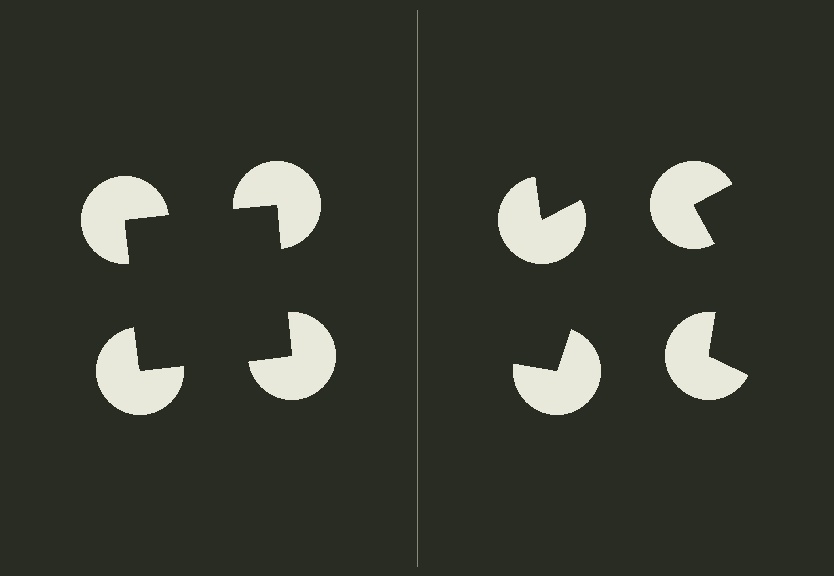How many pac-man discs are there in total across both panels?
8 — 4 on each side.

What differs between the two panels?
The pac-man discs are positioned identically on both sides; only the wedge orientations differ. On the left they align to a square; on the right they are misaligned.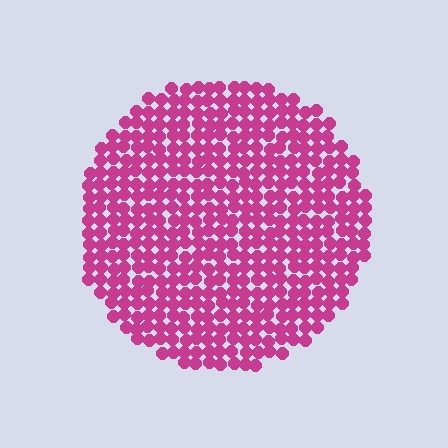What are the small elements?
The small elements are circles.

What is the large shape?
The large shape is a circle.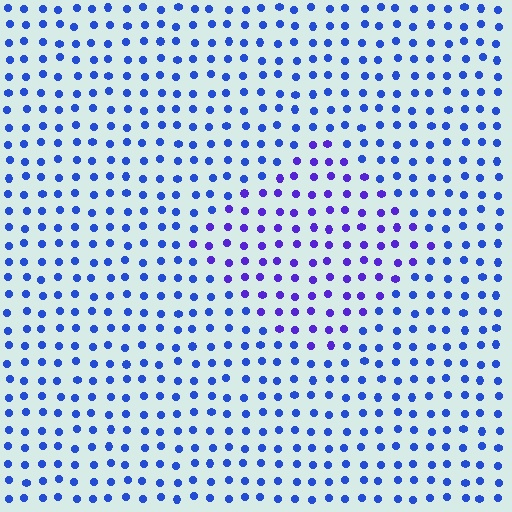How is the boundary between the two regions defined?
The boundary is defined purely by a slight shift in hue (about 31 degrees). Spacing, size, and orientation are identical on both sides.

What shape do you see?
I see a diamond.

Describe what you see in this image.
The image is filled with small blue elements in a uniform arrangement. A diamond-shaped region is visible where the elements are tinted to a slightly different hue, forming a subtle color boundary.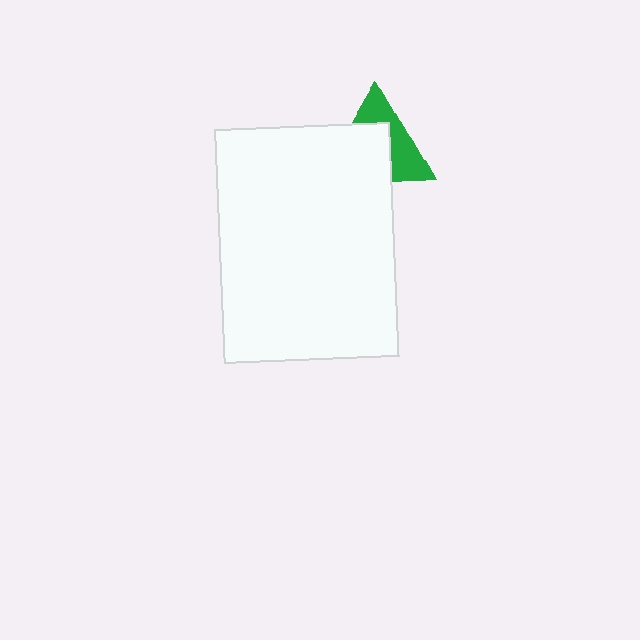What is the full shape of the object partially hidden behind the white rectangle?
The partially hidden object is a green triangle.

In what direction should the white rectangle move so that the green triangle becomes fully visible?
The white rectangle should move toward the lower-left. That is the shortest direction to clear the overlap and leave the green triangle fully visible.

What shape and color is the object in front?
The object in front is a white rectangle.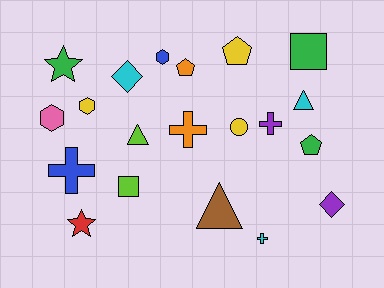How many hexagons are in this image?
There are 3 hexagons.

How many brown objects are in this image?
There is 1 brown object.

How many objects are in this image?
There are 20 objects.